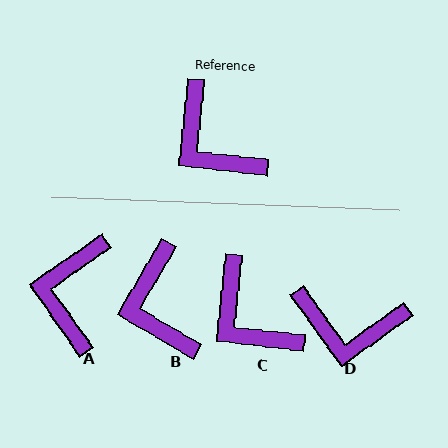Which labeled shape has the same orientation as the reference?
C.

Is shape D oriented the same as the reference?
No, it is off by about 42 degrees.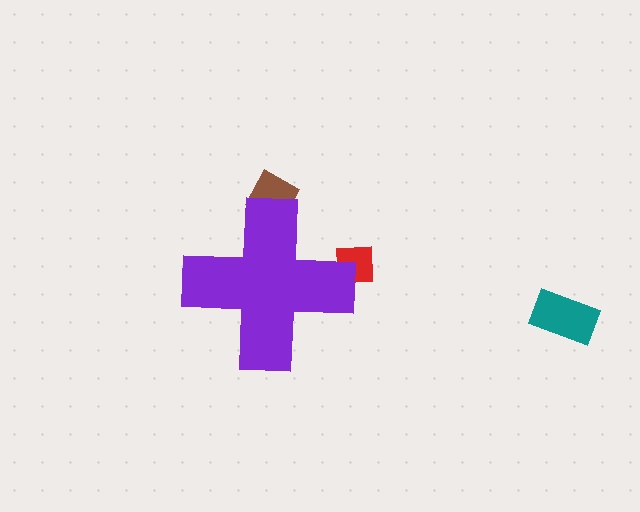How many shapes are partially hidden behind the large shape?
2 shapes are partially hidden.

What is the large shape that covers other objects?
A purple cross.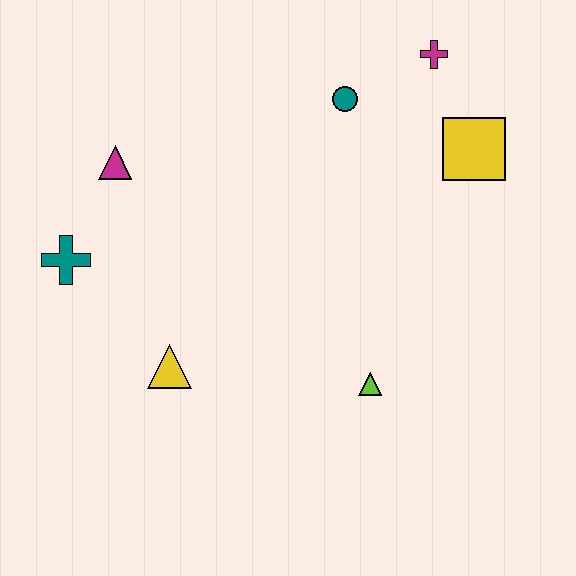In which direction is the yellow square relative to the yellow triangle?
The yellow square is to the right of the yellow triangle.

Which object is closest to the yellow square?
The magenta cross is closest to the yellow square.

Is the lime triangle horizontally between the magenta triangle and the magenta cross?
Yes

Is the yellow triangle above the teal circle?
No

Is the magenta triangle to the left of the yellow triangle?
Yes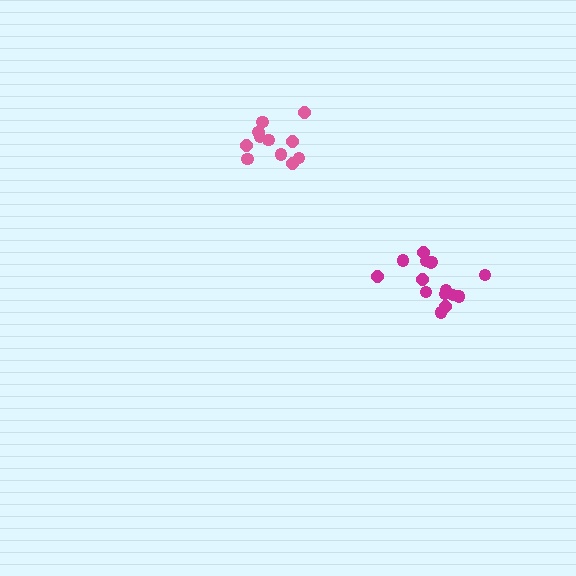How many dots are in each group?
Group 1: 11 dots, Group 2: 15 dots (26 total).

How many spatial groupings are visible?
There are 2 spatial groupings.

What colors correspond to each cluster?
The clusters are colored: pink, magenta.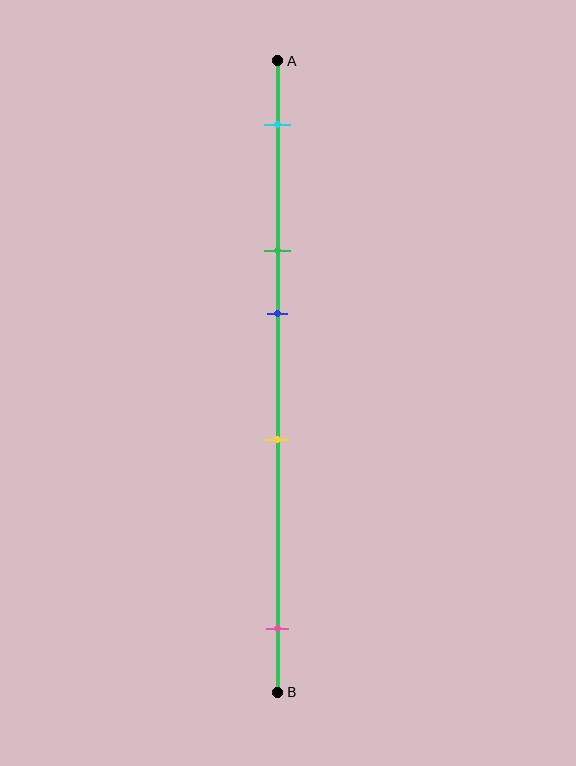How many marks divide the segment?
There are 5 marks dividing the segment.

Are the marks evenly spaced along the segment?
No, the marks are not evenly spaced.